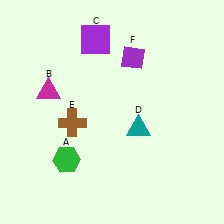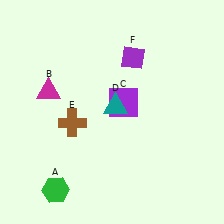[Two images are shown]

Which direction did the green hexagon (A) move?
The green hexagon (A) moved down.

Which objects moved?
The objects that moved are: the green hexagon (A), the purple square (C), the teal triangle (D).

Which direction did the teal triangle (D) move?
The teal triangle (D) moved left.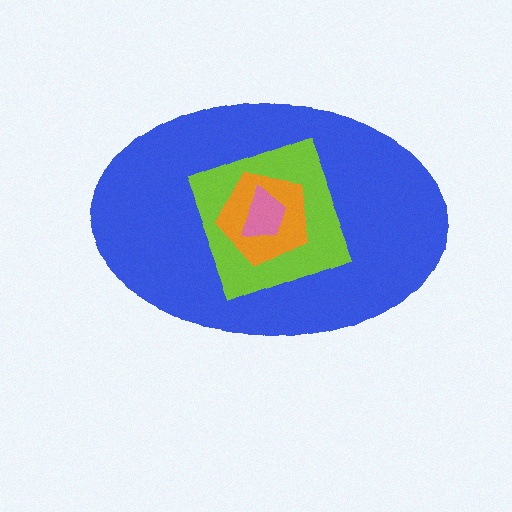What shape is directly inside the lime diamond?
The orange pentagon.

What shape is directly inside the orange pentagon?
The pink trapezoid.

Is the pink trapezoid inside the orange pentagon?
Yes.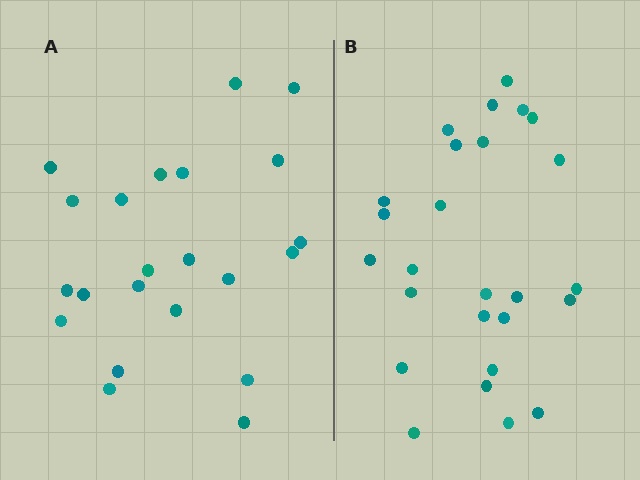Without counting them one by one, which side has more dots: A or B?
Region B (the right region) has more dots.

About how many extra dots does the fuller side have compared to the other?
Region B has about 4 more dots than region A.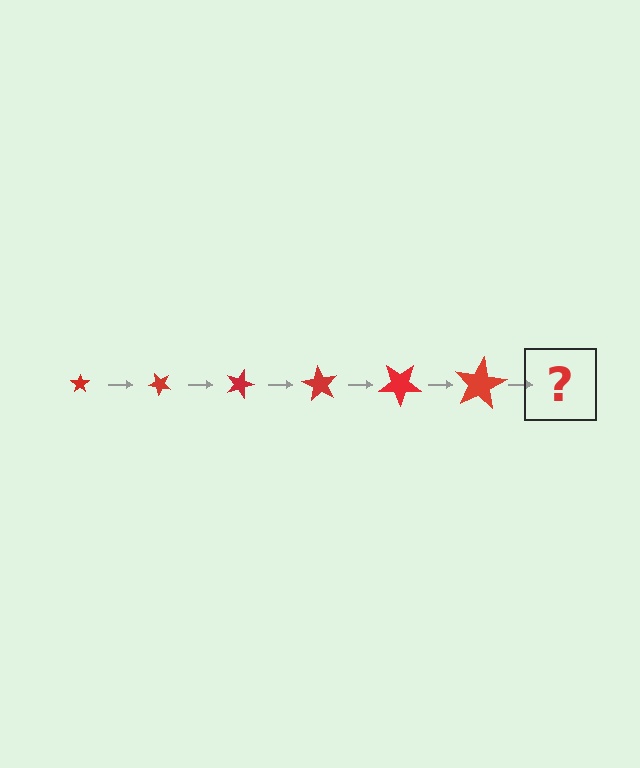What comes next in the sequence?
The next element should be a star, larger than the previous one and rotated 270 degrees from the start.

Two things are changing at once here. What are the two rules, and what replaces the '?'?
The two rules are that the star grows larger each step and it rotates 45 degrees each step. The '?' should be a star, larger than the previous one and rotated 270 degrees from the start.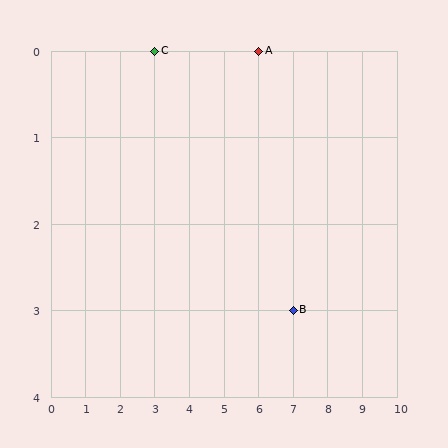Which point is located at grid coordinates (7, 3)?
Point B is at (7, 3).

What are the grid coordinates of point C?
Point C is at grid coordinates (3, 0).